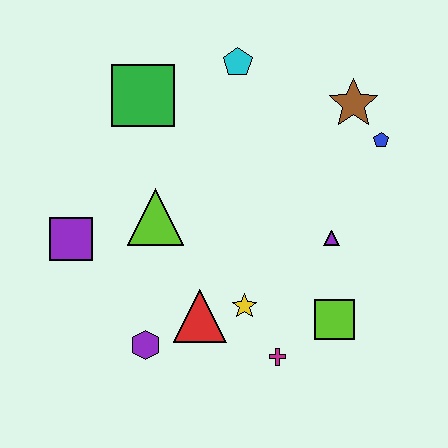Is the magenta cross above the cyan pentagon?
No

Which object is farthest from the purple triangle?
The purple square is farthest from the purple triangle.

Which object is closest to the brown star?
The blue pentagon is closest to the brown star.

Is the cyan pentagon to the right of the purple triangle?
No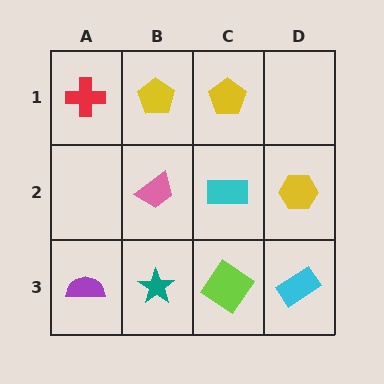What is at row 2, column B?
A pink trapezoid.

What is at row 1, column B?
A yellow pentagon.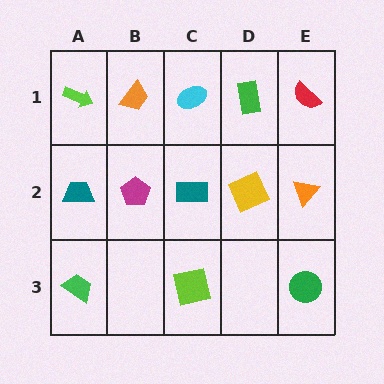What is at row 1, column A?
A lime arrow.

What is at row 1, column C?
A cyan ellipse.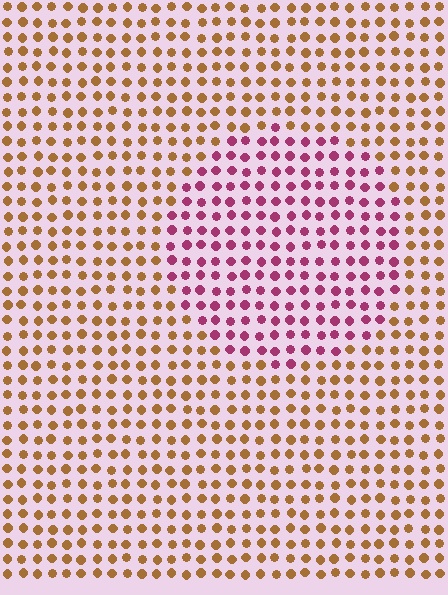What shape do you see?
I see a circle.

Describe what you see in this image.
The image is filled with small brown elements in a uniform arrangement. A circle-shaped region is visible where the elements are tinted to a slightly different hue, forming a subtle color boundary.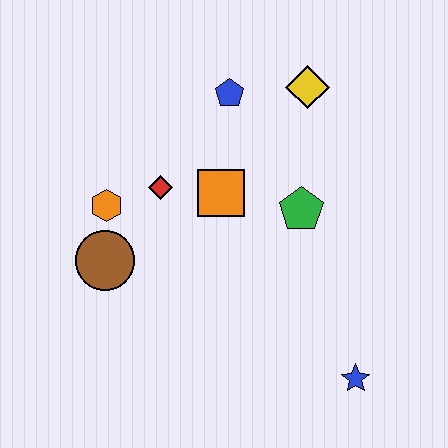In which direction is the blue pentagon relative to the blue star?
The blue pentagon is above the blue star.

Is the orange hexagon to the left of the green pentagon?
Yes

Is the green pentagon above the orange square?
No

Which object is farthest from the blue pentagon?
The blue star is farthest from the blue pentagon.